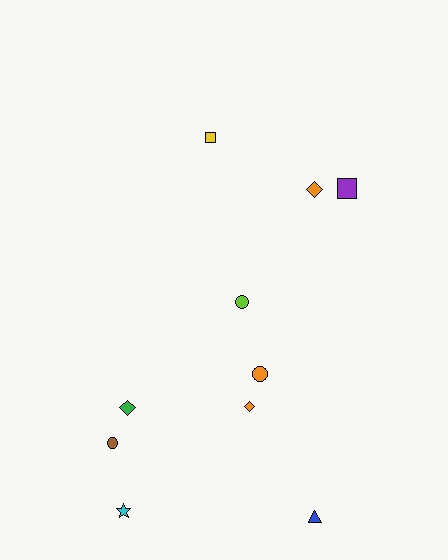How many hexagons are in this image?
There are no hexagons.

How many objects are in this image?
There are 10 objects.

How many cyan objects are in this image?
There is 1 cyan object.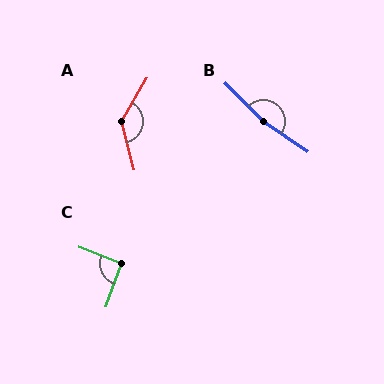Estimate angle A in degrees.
Approximately 135 degrees.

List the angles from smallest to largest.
C (92°), A (135°), B (170°).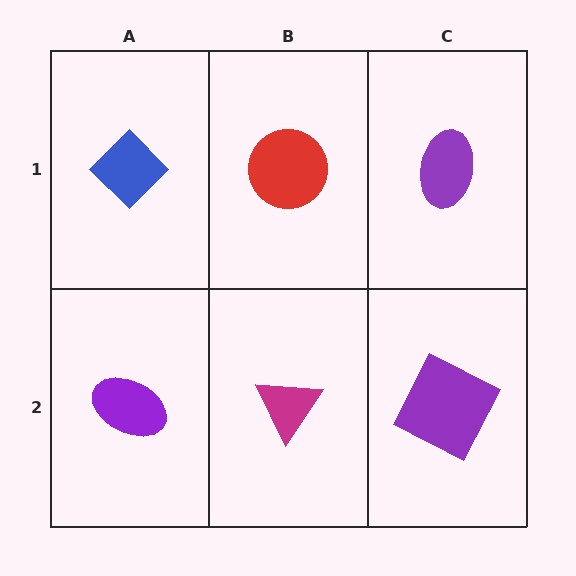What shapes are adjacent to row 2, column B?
A red circle (row 1, column B), a purple ellipse (row 2, column A), a purple square (row 2, column C).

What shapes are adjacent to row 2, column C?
A purple ellipse (row 1, column C), a magenta triangle (row 2, column B).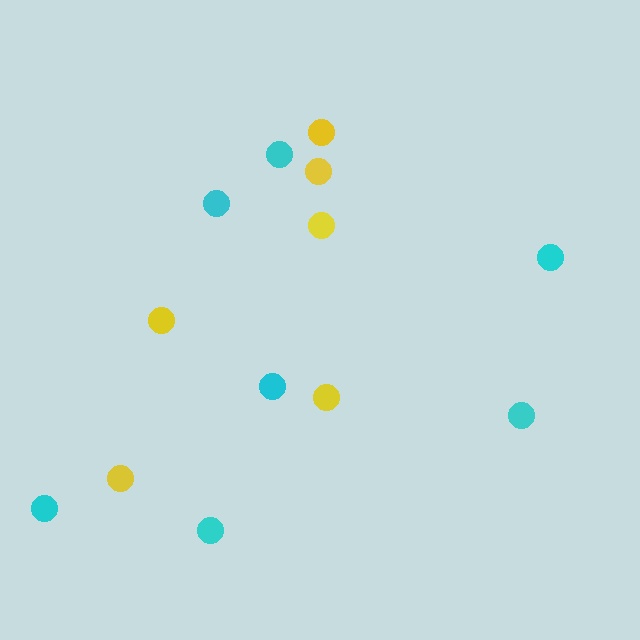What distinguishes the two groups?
There are 2 groups: one group of yellow circles (6) and one group of cyan circles (7).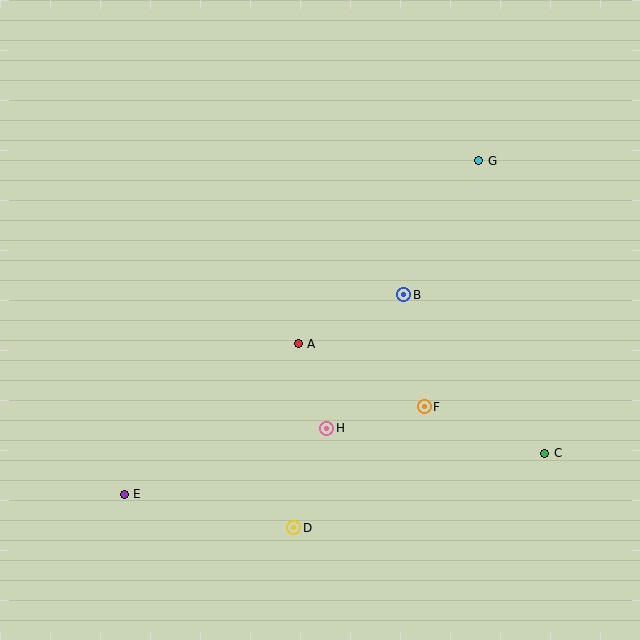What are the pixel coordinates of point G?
Point G is at (479, 161).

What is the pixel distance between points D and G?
The distance between D and G is 411 pixels.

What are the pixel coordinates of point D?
Point D is at (294, 528).